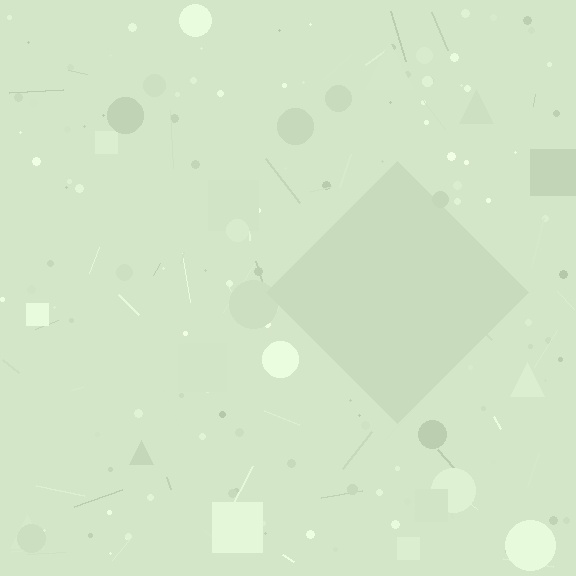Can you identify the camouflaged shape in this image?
The camouflaged shape is a diamond.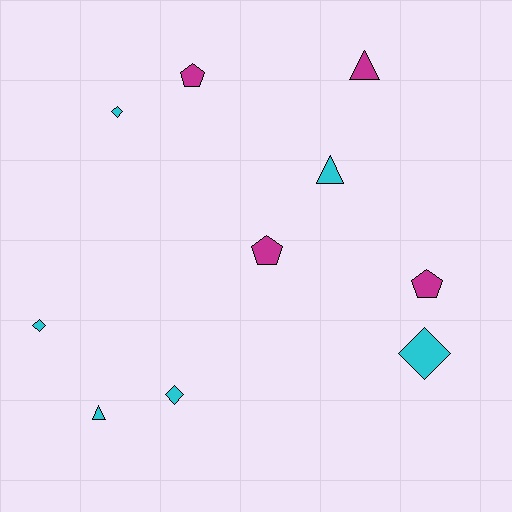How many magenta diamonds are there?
There are no magenta diamonds.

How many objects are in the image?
There are 10 objects.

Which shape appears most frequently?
Diamond, with 4 objects.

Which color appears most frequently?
Cyan, with 6 objects.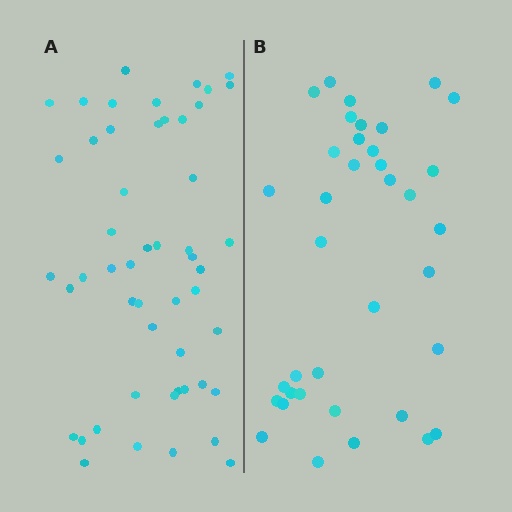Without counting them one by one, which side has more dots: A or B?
Region A (the left region) has more dots.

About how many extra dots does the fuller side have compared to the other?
Region A has approximately 15 more dots than region B.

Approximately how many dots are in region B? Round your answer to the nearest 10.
About 40 dots. (The exact count is 37, which rounds to 40.)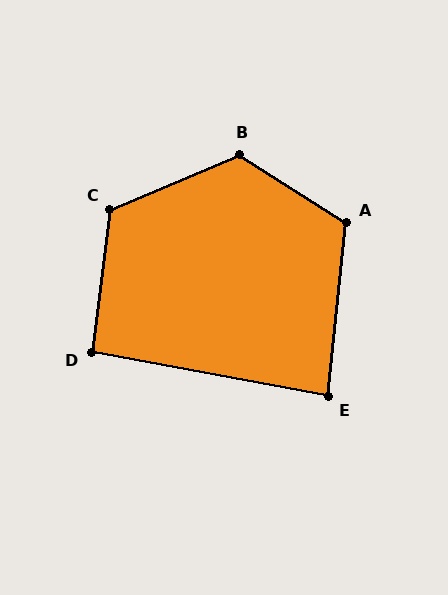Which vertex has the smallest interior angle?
E, at approximately 86 degrees.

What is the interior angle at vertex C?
Approximately 121 degrees (obtuse).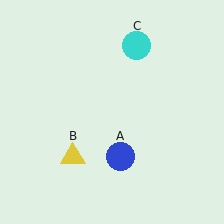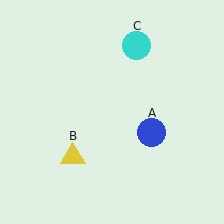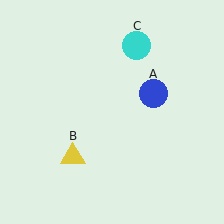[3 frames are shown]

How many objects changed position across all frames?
1 object changed position: blue circle (object A).